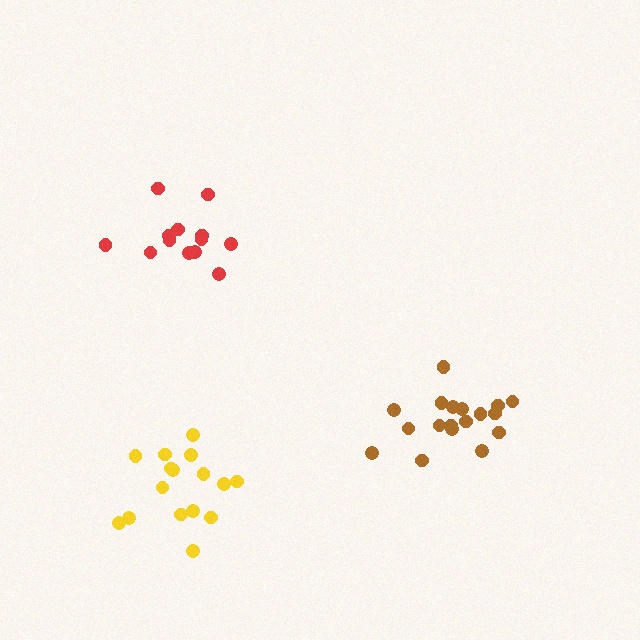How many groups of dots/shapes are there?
There are 3 groups.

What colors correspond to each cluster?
The clusters are colored: yellow, red, brown.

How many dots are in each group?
Group 1: 16 dots, Group 2: 13 dots, Group 3: 18 dots (47 total).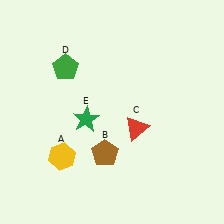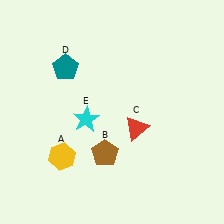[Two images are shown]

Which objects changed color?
D changed from green to teal. E changed from green to cyan.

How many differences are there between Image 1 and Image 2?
There are 2 differences between the two images.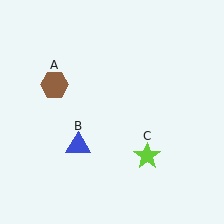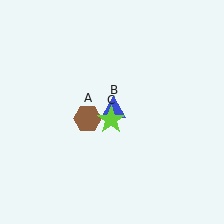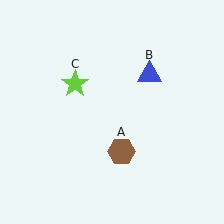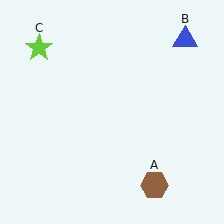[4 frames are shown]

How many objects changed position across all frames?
3 objects changed position: brown hexagon (object A), blue triangle (object B), lime star (object C).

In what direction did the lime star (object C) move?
The lime star (object C) moved up and to the left.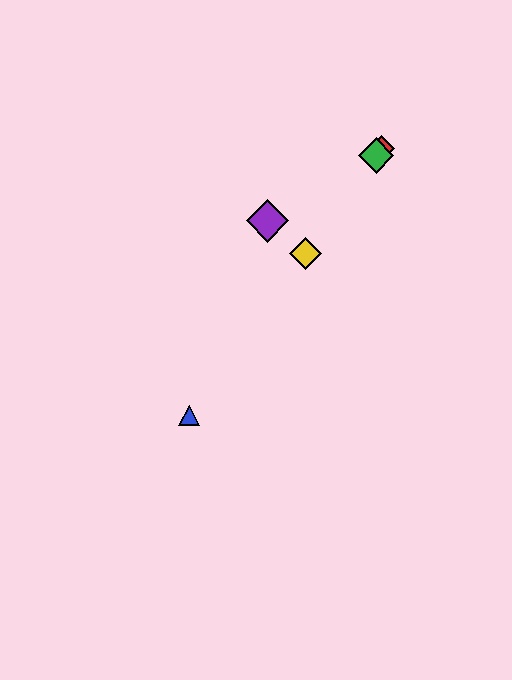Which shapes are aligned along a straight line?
The red diamond, the blue triangle, the green diamond, the yellow diamond are aligned along a straight line.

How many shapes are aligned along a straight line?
4 shapes (the red diamond, the blue triangle, the green diamond, the yellow diamond) are aligned along a straight line.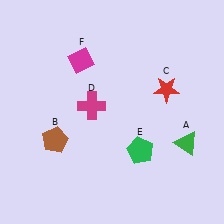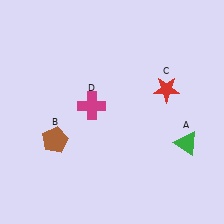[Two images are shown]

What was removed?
The green pentagon (E), the magenta diamond (F) were removed in Image 2.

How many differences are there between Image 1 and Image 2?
There are 2 differences between the two images.